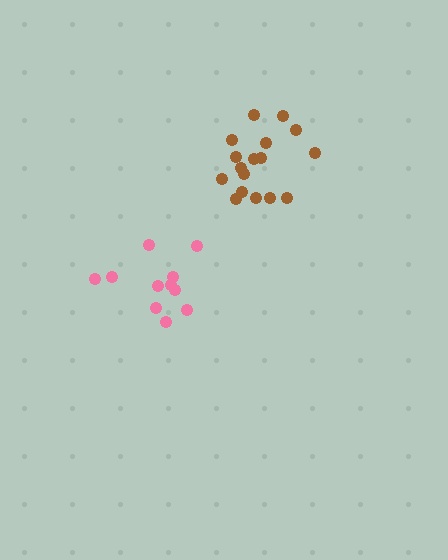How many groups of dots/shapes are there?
There are 2 groups.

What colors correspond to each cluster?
The clusters are colored: brown, pink.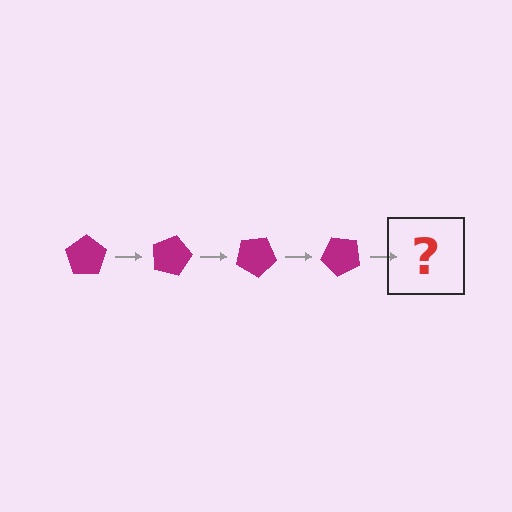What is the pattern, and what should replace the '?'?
The pattern is that the pentagon rotates 15 degrees each step. The '?' should be a magenta pentagon rotated 60 degrees.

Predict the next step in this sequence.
The next step is a magenta pentagon rotated 60 degrees.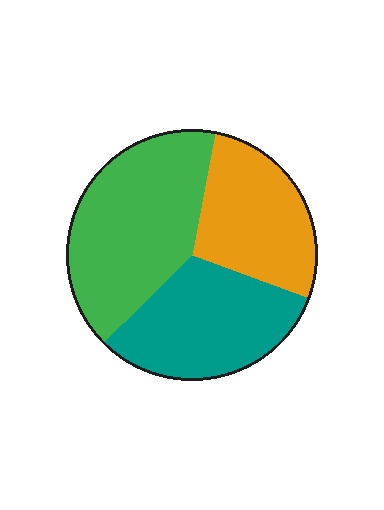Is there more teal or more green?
Green.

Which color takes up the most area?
Green, at roughly 40%.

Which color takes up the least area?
Orange, at roughly 30%.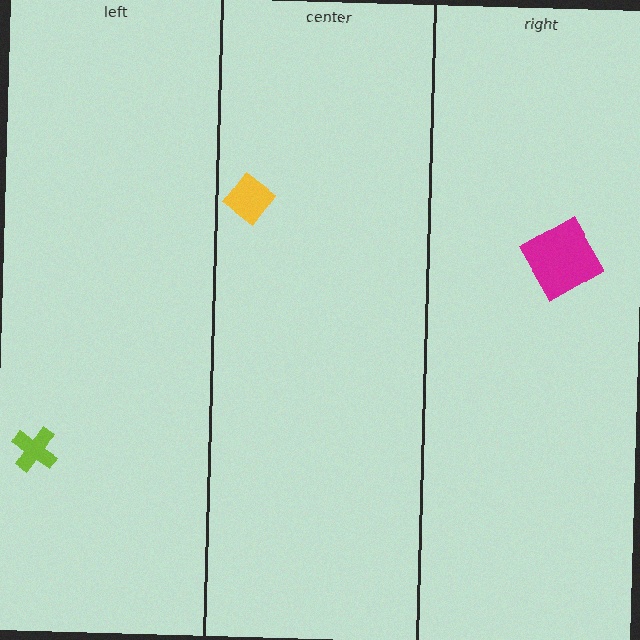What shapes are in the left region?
The lime cross.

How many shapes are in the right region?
1.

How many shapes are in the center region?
1.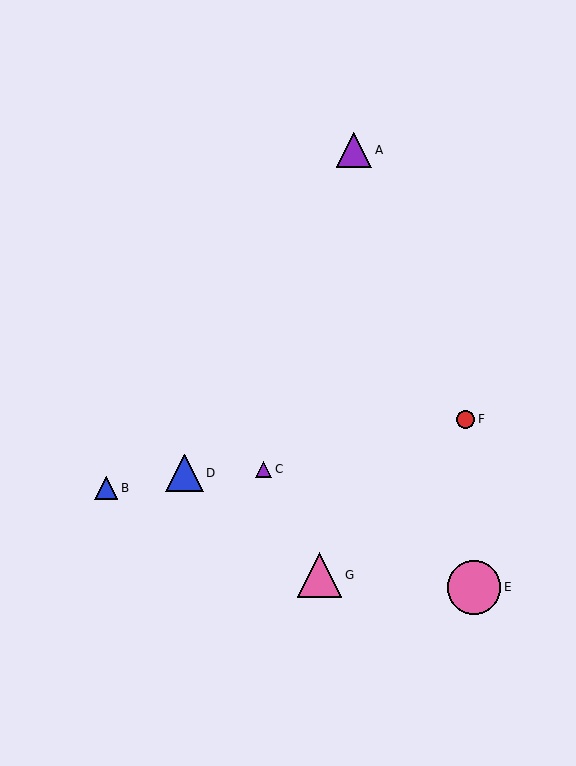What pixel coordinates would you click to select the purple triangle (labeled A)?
Click at (354, 150) to select the purple triangle A.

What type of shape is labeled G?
Shape G is a pink triangle.